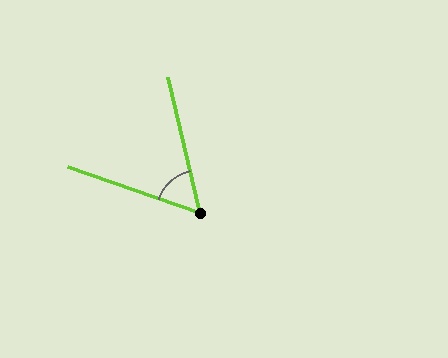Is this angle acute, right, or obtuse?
It is acute.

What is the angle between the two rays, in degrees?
Approximately 57 degrees.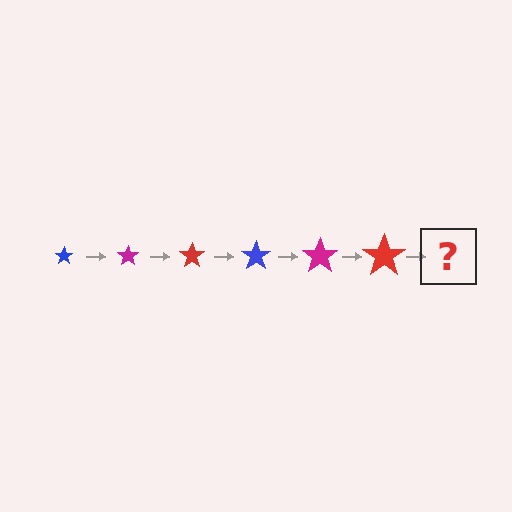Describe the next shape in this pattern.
It should be a blue star, larger than the previous one.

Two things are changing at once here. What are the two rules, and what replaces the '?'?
The two rules are that the star grows larger each step and the color cycles through blue, magenta, and red. The '?' should be a blue star, larger than the previous one.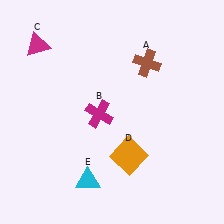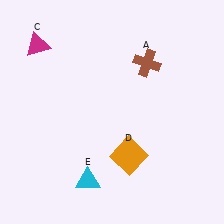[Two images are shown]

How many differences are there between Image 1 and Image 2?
There is 1 difference between the two images.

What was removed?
The magenta cross (B) was removed in Image 2.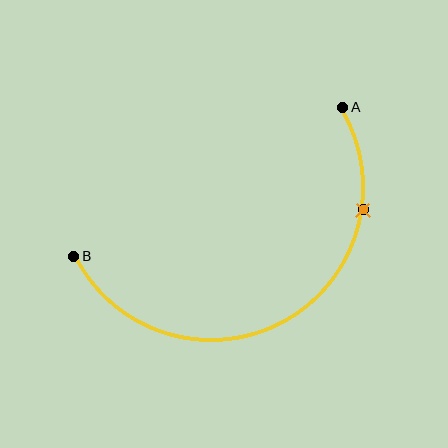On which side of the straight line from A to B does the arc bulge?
The arc bulges below the straight line connecting A and B.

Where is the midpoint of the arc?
The arc midpoint is the point on the curve farthest from the straight line joining A and B. It sits below that line.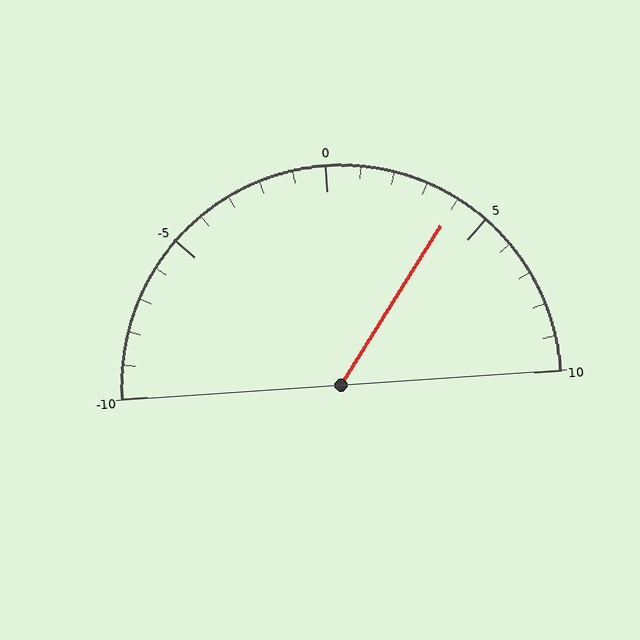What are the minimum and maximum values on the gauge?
The gauge ranges from -10 to 10.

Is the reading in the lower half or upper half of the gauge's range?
The reading is in the upper half of the range (-10 to 10).